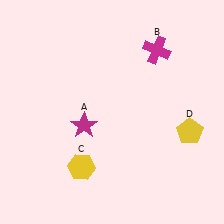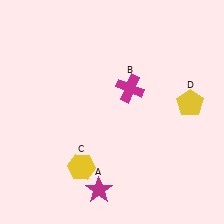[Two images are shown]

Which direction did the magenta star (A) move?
The magenta star (A) moved down.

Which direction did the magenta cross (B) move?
The magenta cross (B) moved down.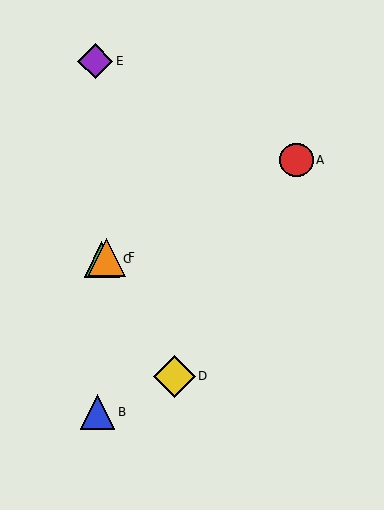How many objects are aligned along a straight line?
3 objects (A, C, F) are aligned along a straight line.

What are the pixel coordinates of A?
Object A is at (296, 160).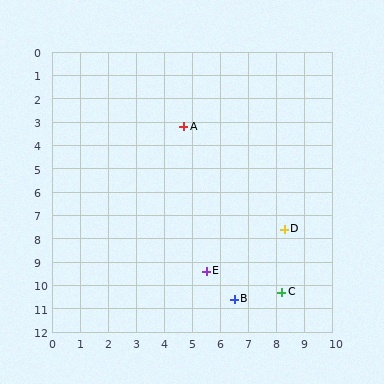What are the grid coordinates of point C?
Point C is at approximately (8.2, 10.3).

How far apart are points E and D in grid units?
Points E and D are about 3.3 grid units apart.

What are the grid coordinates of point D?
Point D is at approximately (8.3, 7.6).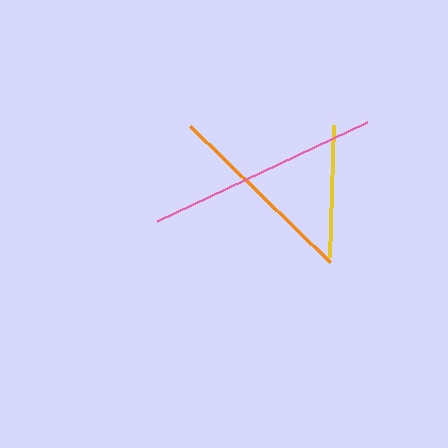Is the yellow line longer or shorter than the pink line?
The pink line is longer than the yellow line.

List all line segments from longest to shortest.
From longest to shortest: pink, orange, yellow.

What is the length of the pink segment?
The pink segment is approximately 231 pixels long.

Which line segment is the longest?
The pink line is the longest at approximately 231 pixels.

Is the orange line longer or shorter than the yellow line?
The orange line is longer than the yellow line.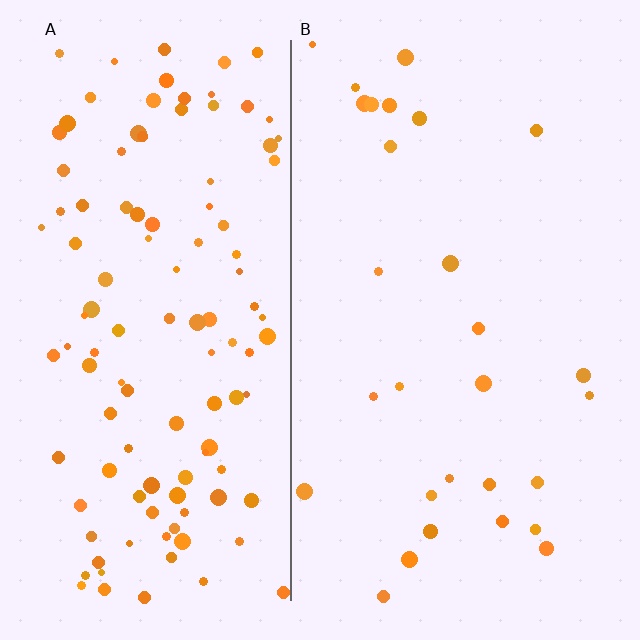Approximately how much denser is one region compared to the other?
Approximately 4.1× — region A over region B.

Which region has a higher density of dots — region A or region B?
A (the left).